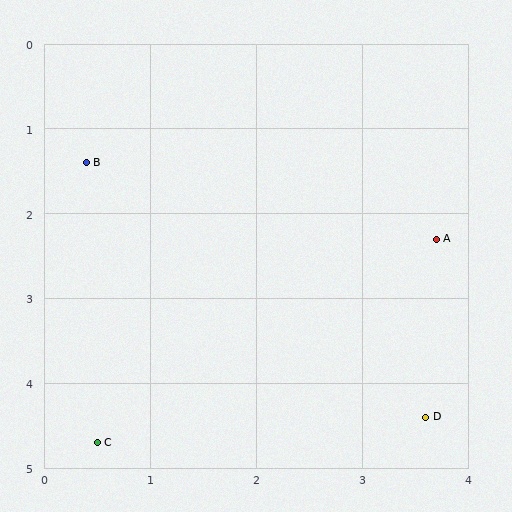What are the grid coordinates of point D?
Point D is at approximately (3.6, 4.4).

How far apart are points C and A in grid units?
Points C and A are about 4.0 grid units apart.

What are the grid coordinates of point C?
Point C is at approximately (0.5, 4.7).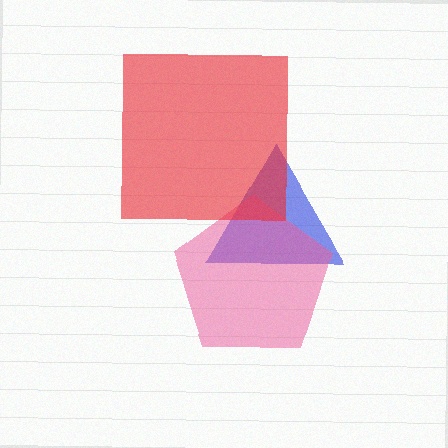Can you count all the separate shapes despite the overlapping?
Yes, there are 3 separate shapes.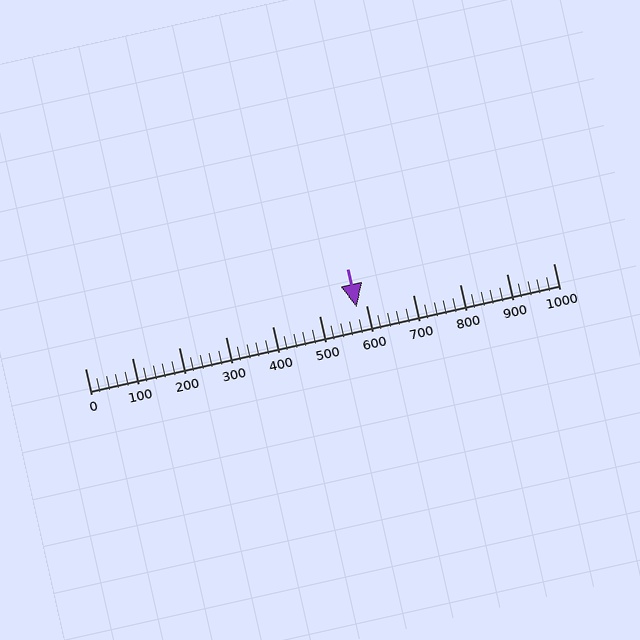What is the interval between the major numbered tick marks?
The major tick marks are spaced 100 units apart.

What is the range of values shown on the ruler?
The ruler shows values from 0 to 1000.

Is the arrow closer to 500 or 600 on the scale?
The arrow is closer to 600.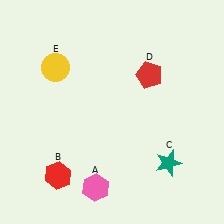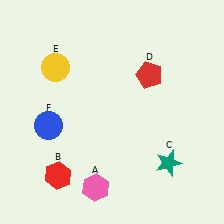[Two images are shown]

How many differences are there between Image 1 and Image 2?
There is 1 difference between the two images.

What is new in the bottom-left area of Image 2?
A blue circle (F) was added in the bottom-left area of Image 2.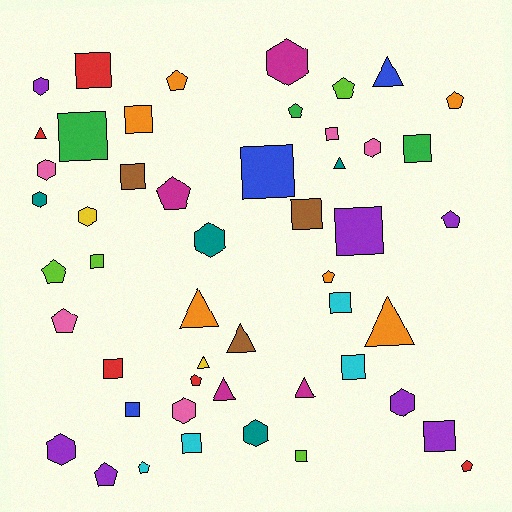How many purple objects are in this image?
There are 7 purple objects.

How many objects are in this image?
There are 50 objects.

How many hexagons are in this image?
There are 11 hexagons.